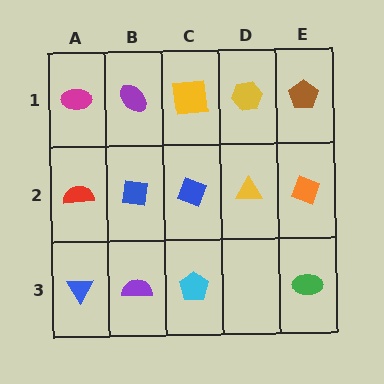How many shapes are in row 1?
5 shapes.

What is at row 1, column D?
A yellow hexagon.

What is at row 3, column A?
A blue triangle.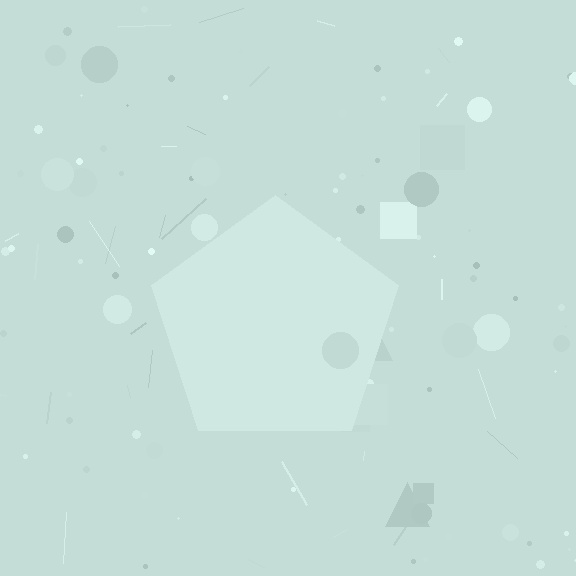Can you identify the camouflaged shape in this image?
The camouflaged shape is a pentagon.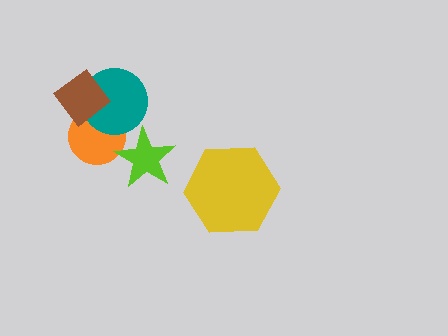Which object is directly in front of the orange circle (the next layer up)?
The teal circle is directly in front of the orange circle.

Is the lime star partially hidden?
No, no other shape covers it.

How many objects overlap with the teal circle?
2 objects overlap with the teal circle.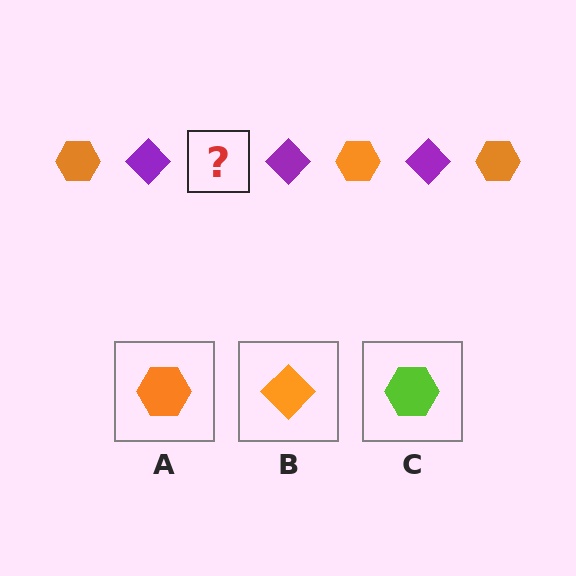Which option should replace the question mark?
Option A.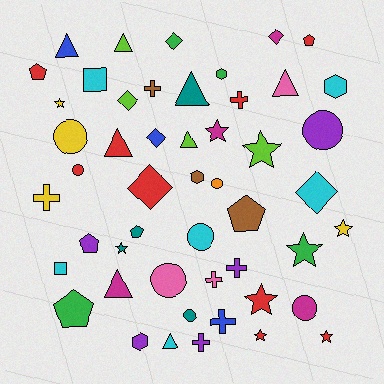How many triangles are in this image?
There are 8 triangles.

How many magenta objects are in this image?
There are 4 magenta objects.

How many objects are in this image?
There are 50 objects.